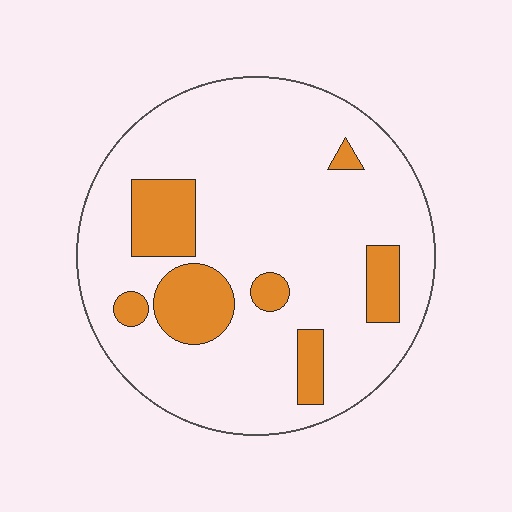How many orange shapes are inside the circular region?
7.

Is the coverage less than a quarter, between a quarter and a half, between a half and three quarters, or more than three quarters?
Less than a quarter.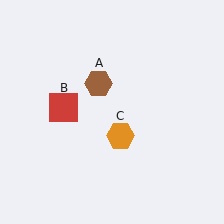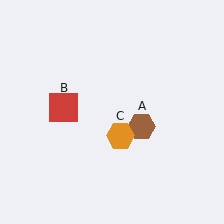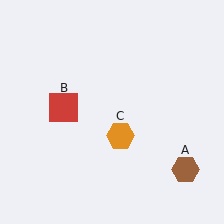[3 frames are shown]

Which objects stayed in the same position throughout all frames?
Red square (object B) and orange hexagon (object C) remained stationary.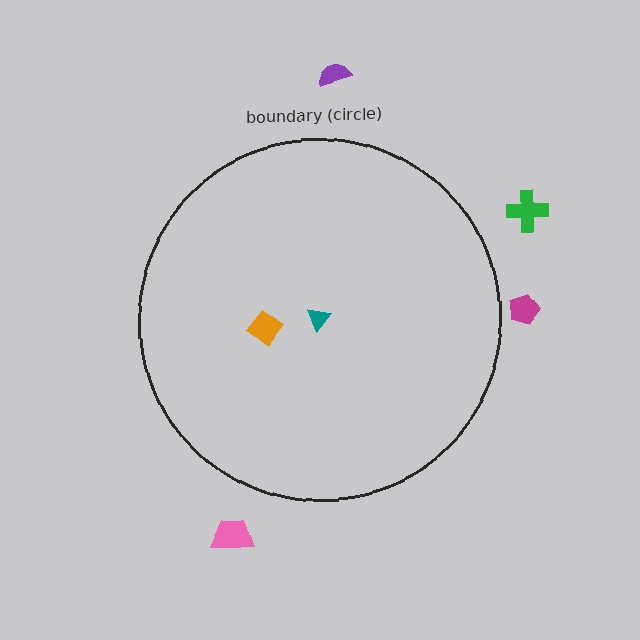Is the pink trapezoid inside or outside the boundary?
Outside.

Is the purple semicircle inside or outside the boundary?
Outside.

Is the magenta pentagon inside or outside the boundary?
Outside.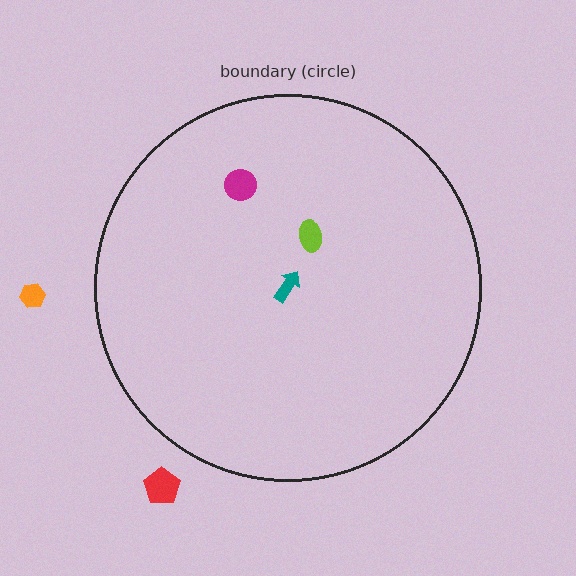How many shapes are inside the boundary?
3 inside, 2 outside.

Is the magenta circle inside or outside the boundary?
Inside.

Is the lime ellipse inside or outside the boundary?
Inside.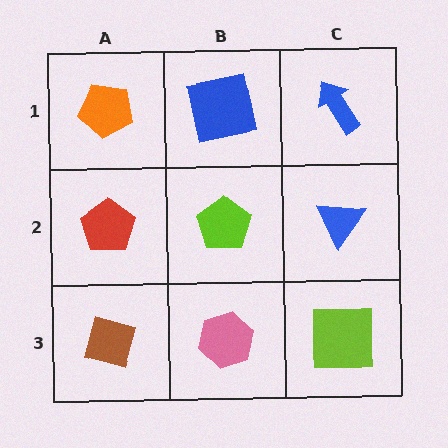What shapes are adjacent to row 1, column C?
A blue triangle (row 2, column C), a blue square (row 1, column B).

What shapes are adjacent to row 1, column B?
A lime pentagon (row 2, column B), an orange pentagon (row 1, column A), a blue arrow (row 1, column C).